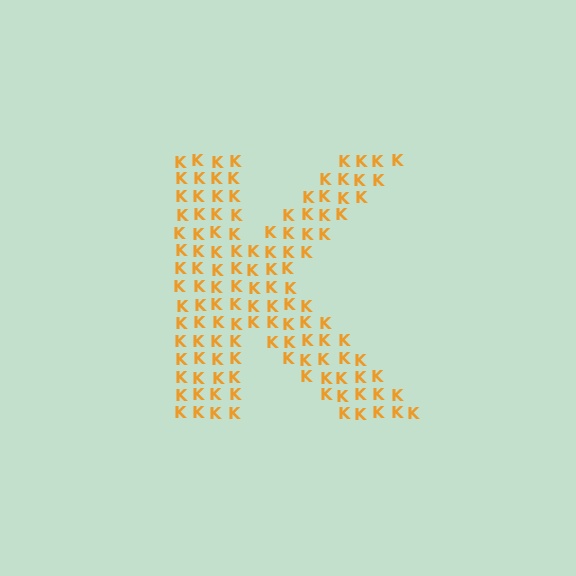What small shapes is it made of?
It is made of small letter K's.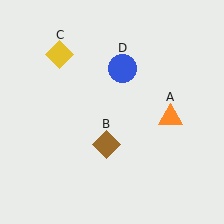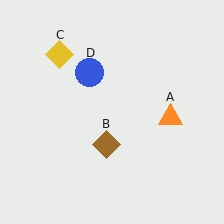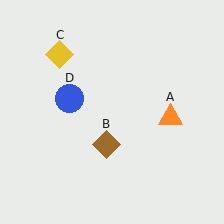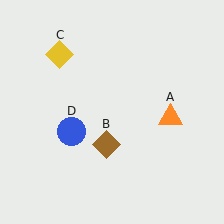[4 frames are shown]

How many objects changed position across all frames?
1 object changed position: blue circle (object D).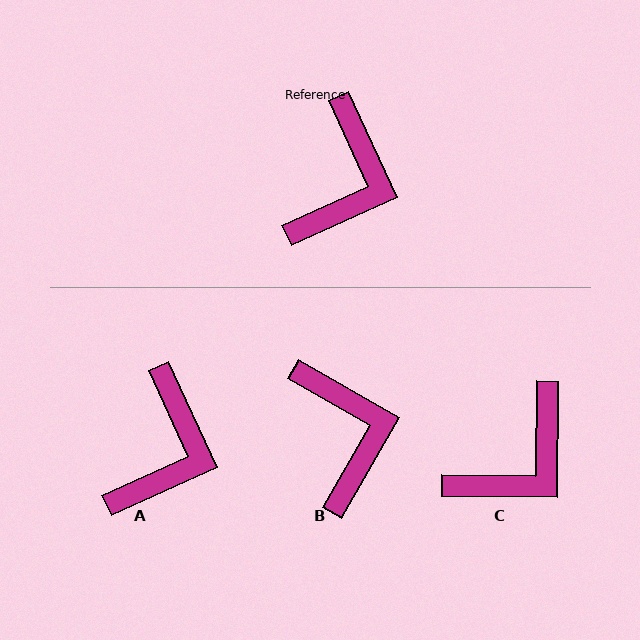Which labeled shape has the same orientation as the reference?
A.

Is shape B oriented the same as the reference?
No, it is off by about 36 degrees.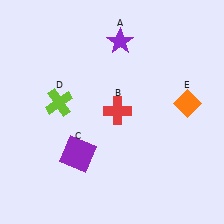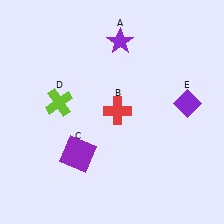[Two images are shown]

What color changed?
The diamond (E) changed from orange in Image 1 to purple in Image 2.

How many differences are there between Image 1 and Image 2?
There is 1 difference between the two images.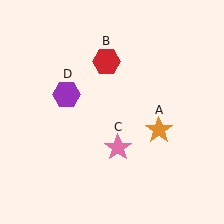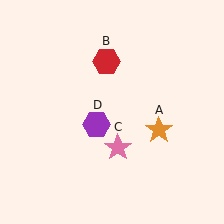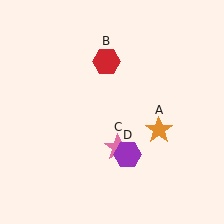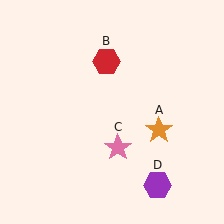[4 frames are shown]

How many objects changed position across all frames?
1 object changed position: purple hexagon (object D).